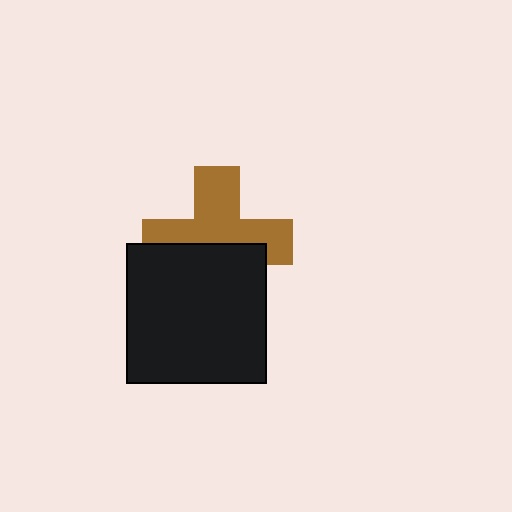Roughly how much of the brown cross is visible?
About half of it is visible (roughly 56%).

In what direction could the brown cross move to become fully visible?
The brown cross could move up. That would shift it out from behind the black square entirely.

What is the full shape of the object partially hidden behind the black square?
The partially hidden object is a brown cross.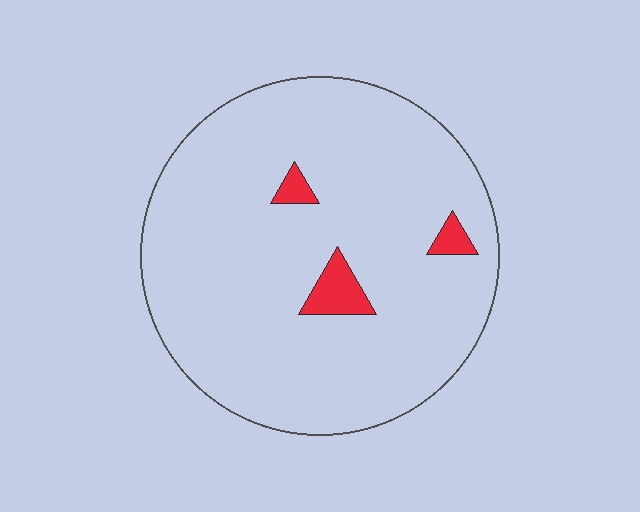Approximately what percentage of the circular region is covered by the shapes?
Approximately 5%.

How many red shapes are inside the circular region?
3.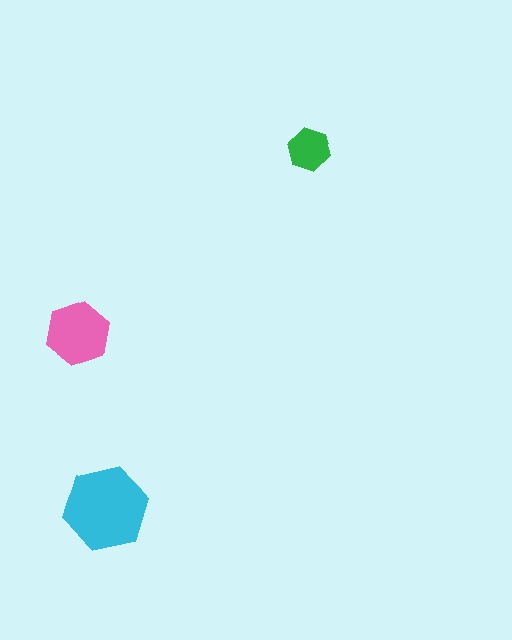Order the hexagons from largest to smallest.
the cyan one, the pink one, the green one.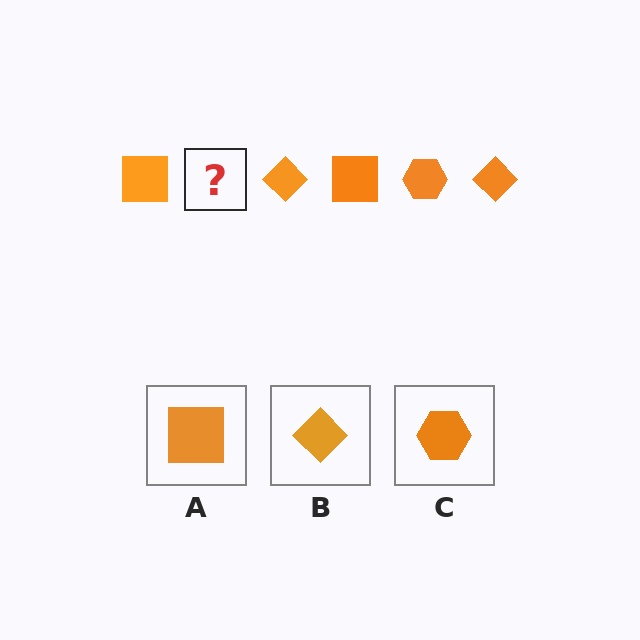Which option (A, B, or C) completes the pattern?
C.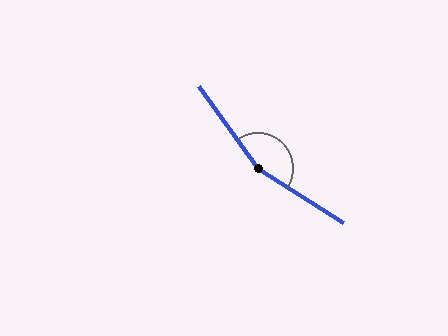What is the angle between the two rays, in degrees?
Approximately 157 degrees.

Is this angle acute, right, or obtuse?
It is obtuse.